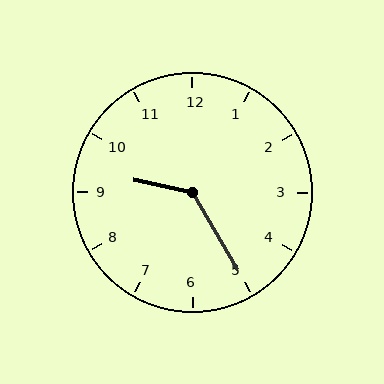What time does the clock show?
9:25.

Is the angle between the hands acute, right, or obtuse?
It is obtuse.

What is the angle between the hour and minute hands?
Approximately 132 degrees.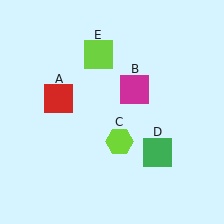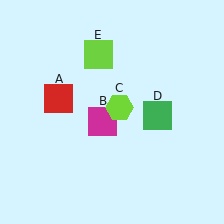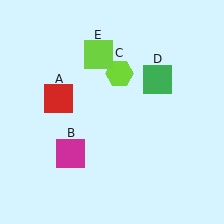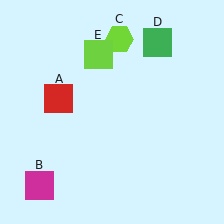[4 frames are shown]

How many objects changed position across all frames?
3 objects changed position: magenta square (object B), lime hexagon (object C), green square (object D).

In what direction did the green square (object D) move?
The green square (object D) moved up.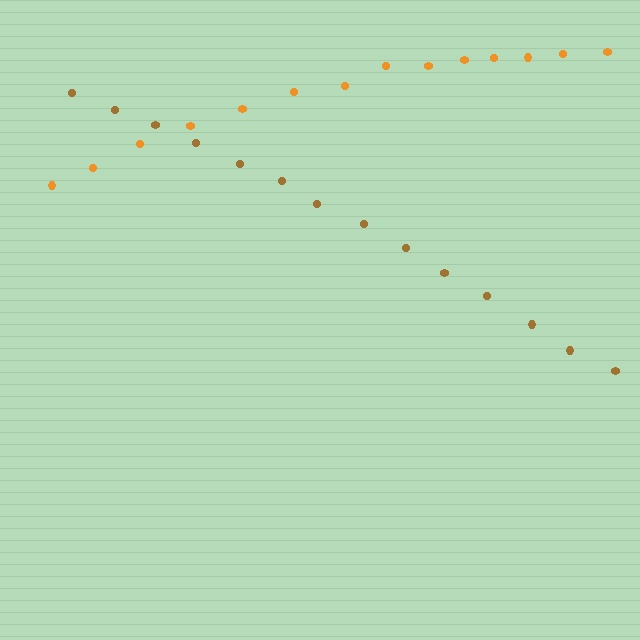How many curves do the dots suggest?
There are 2 distinct paths.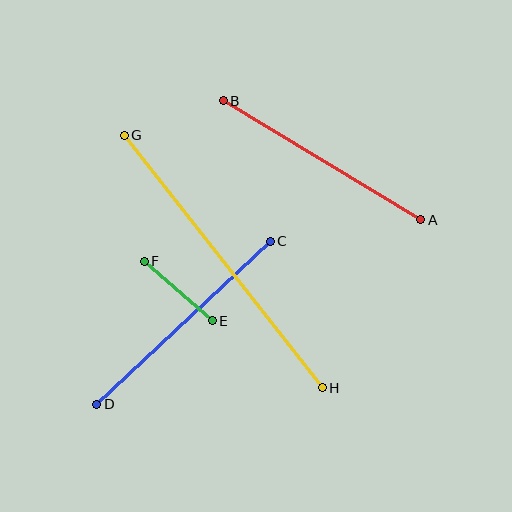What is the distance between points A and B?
The distance is approximately 230 pixels.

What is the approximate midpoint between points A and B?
The midpoint is at approximately (322, 160) pixels.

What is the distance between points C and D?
The distance is approximately 238 pixels.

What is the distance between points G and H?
The distance is approximately 320 pixels.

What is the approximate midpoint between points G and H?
The midpoint is at approximately (223, 262) pixels.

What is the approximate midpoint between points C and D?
The midpoint is at approximately (183, 323) pixels.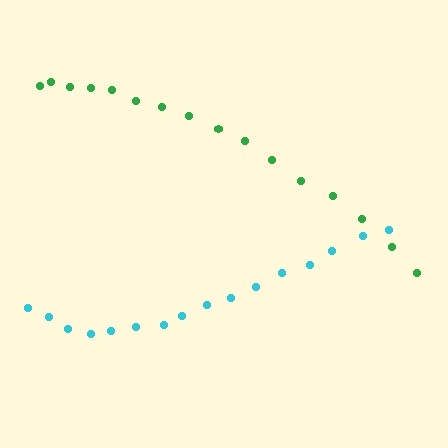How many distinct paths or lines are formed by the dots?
There are 2 distinct paths.